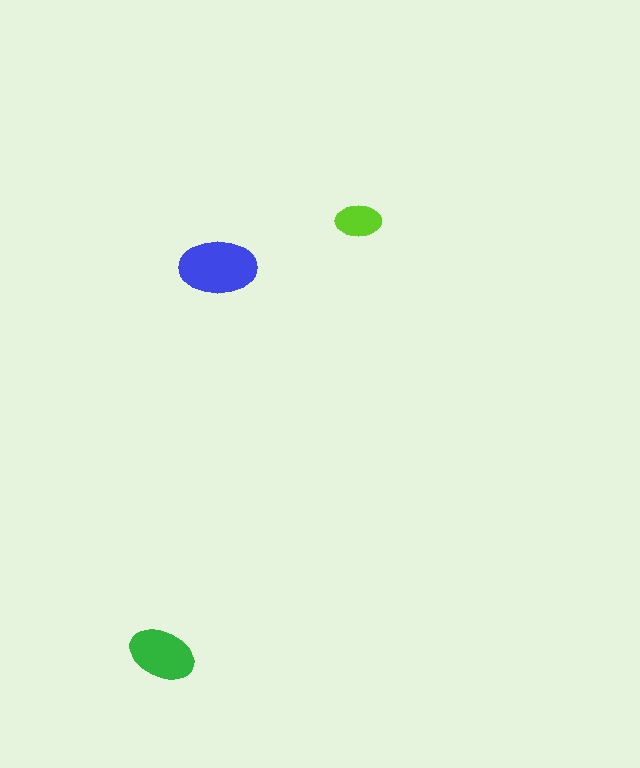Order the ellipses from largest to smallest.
the blue one, the green one, the lime one.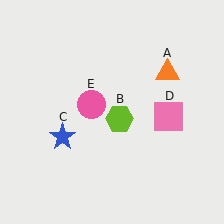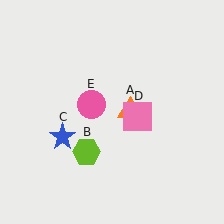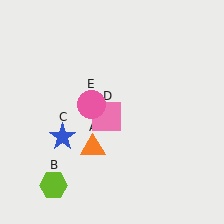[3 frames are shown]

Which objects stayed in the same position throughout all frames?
Blue star (object C) and pink circle (object E) remained stationary.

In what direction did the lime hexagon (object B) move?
The lime hexagon (object B) moved down and to the left.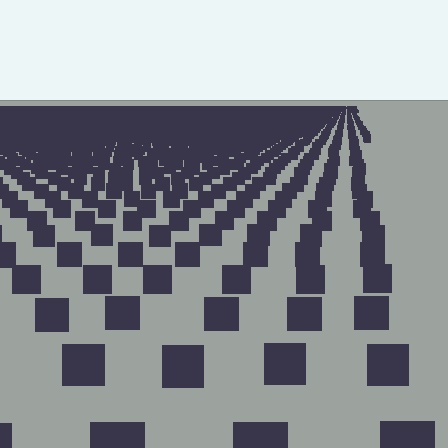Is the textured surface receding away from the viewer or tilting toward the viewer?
The surface is receding away from the viewer. Texture elements get smaller and denser toward the top.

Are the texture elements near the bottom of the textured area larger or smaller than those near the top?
Larger. Near the bottom, elements are closer to the viewer and appear at a bigger on-screen size.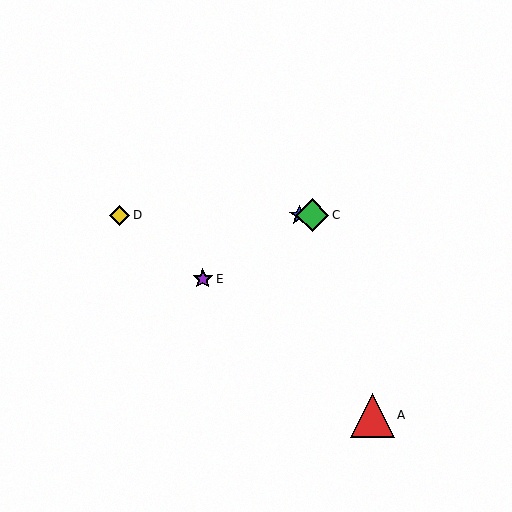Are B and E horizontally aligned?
No, B is at y≈215 and E is at y≈279.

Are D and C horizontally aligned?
Yes, both are at y≈215.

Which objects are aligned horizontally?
Objects B, C, D are aligned horizontally.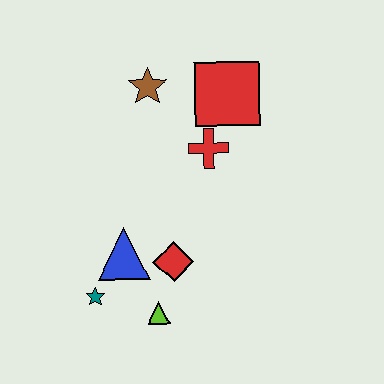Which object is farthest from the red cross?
The teal star is farthest from the red cross.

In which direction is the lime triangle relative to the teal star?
The lime triangle is to the right of the teal star.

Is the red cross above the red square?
No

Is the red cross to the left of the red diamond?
No